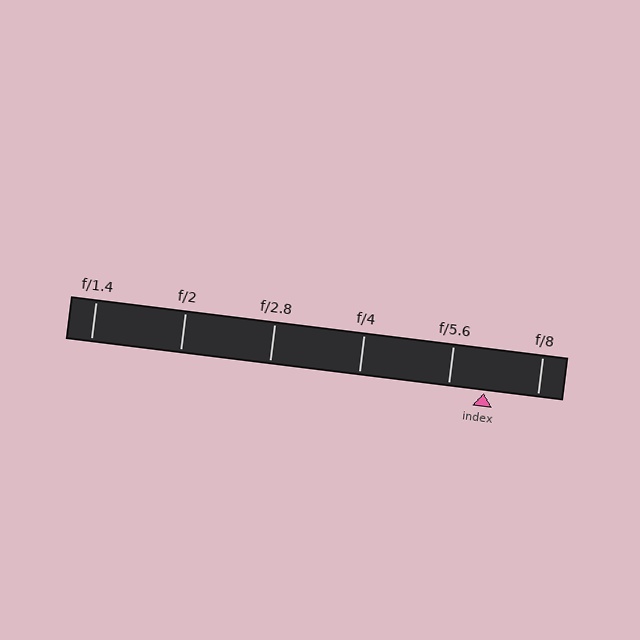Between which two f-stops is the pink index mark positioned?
The index mark is between f/5.6 and f/8.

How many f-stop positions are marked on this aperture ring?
There are 6 f-stop positions marked.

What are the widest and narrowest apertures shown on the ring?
The widest aperture shown is f/1.4 and the narrowest is f/8.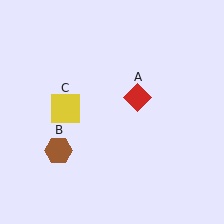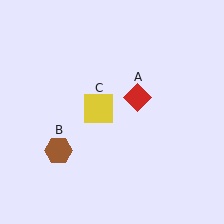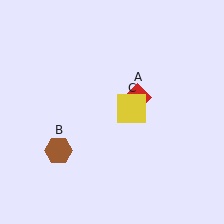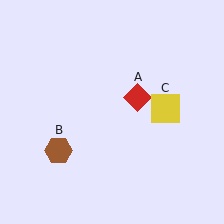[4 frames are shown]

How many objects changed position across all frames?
1 object changed position: yellow square (object C).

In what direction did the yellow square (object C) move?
The yellow square (object C) moved right.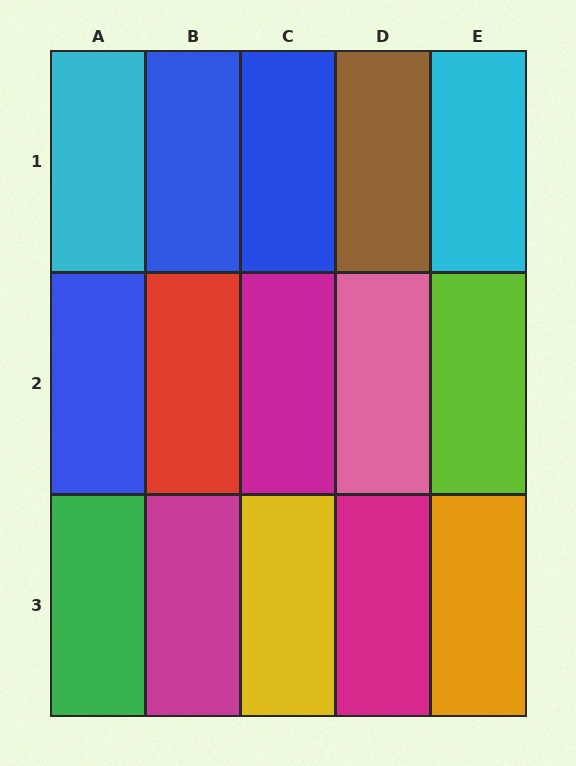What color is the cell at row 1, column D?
Brown.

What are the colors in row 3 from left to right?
Green, magenta, yellow, magenta, orange.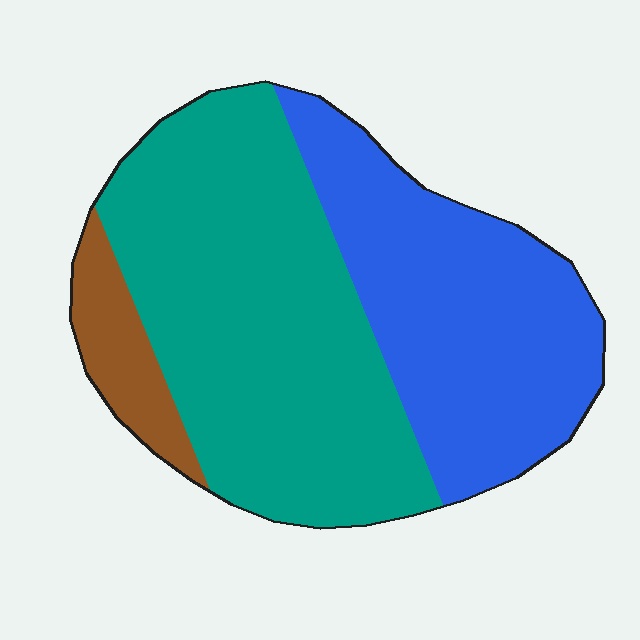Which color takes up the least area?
Brown, at roughly 10%.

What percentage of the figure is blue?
Blue covers roughly 40% of the figure.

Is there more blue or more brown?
Blue.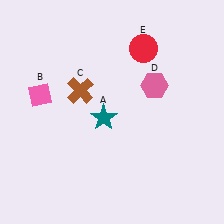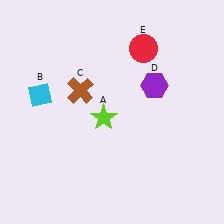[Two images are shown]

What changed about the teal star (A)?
In Image 1, A is teal. In Image 2, it changed to lime.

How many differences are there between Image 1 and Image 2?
There are 3 differences between the two images.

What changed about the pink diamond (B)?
In Image 1, B is pink. In Image 2, it changed to cyan.